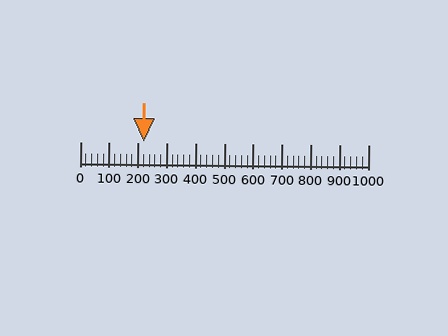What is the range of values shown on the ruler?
The ruler shows values from 0 to 1000.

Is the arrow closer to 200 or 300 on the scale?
The arrow is closer to 200.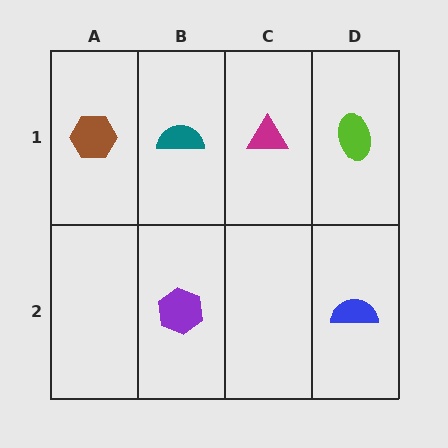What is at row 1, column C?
A magenta triangle.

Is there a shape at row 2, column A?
No, that cell is empty.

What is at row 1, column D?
A lime ellipse.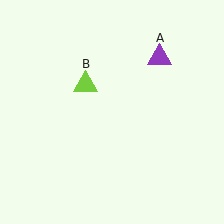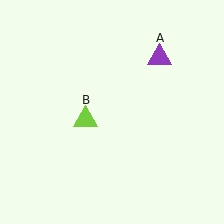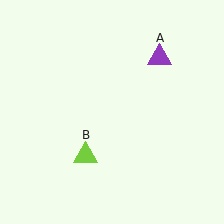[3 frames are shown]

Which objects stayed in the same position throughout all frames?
Purple triangle (object A) remained stationary.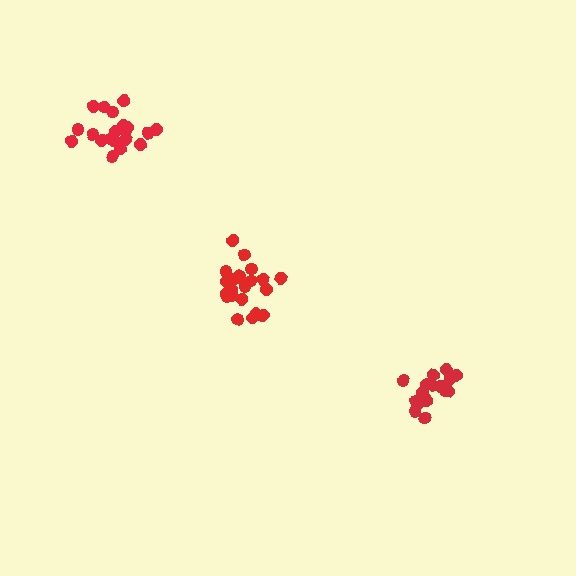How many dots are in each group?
Group 1: 21 dots, Group 2: 21 dots, Group 3: 18 dots (60 total).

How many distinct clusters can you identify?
There are 3 distinct clusters.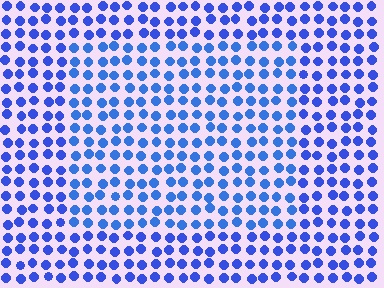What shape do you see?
I see a rectangle.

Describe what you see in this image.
The image is filled with small blue elements in a uniform arrangement. A rectangle-shaped region is visible where the elements are tinted to a slightly different hue, forming a subtle color boundary.